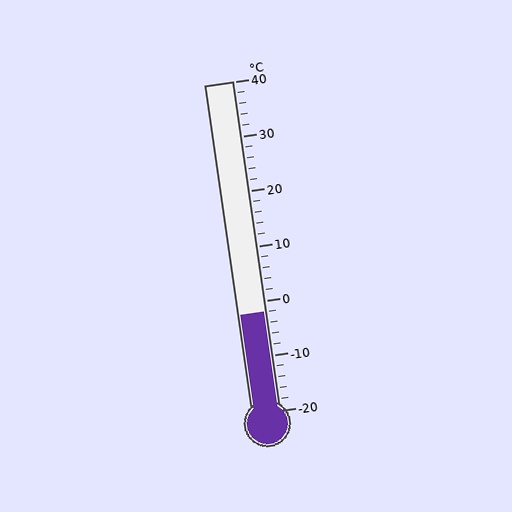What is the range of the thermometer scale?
The thermometer scale ranges from -20°C to 40°C.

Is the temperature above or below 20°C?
The temperature is below 20°C.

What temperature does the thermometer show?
The thermometer shows approximately -2°C.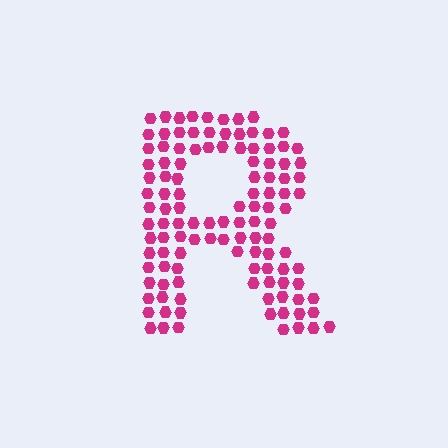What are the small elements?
The small elements are hexagons.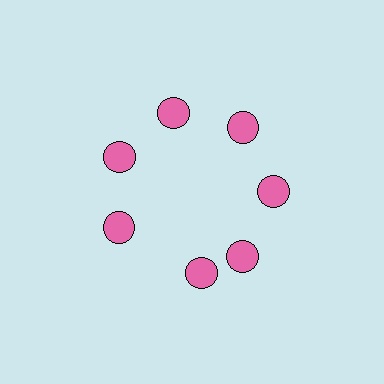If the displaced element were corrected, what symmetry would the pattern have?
It would have 7-fold rotational symmetry — the pattern would map onto itself every 51 degrees.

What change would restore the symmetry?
The symmetry would be restored by rotating it back into even spacing with its neighbors so that all 7 circles sit at equal angles and equal distance from the center.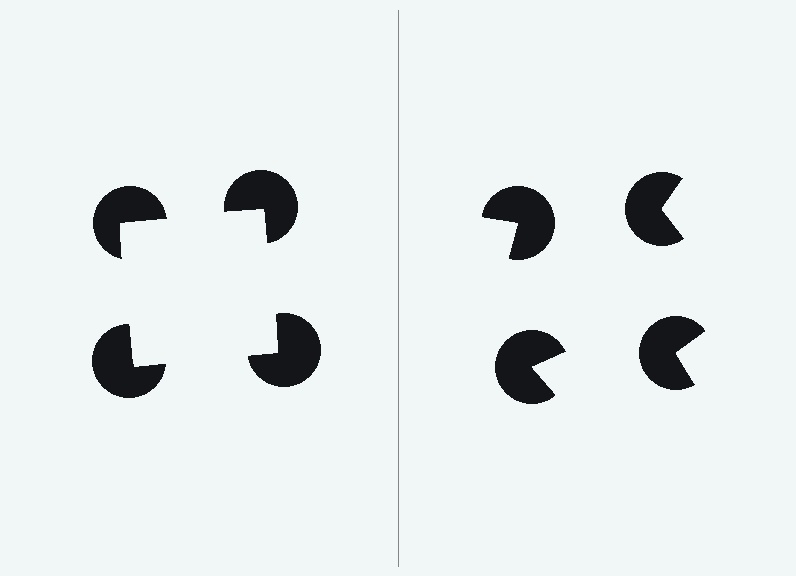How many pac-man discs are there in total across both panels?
8 — 4 on each side.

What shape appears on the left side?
An illusory square.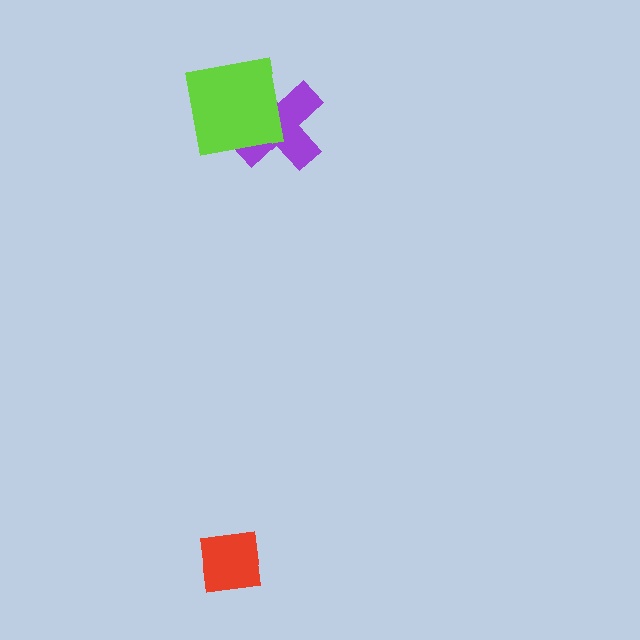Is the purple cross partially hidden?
Yes, it is partially covered by another shape.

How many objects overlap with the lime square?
1 object overlaps with the lime square.